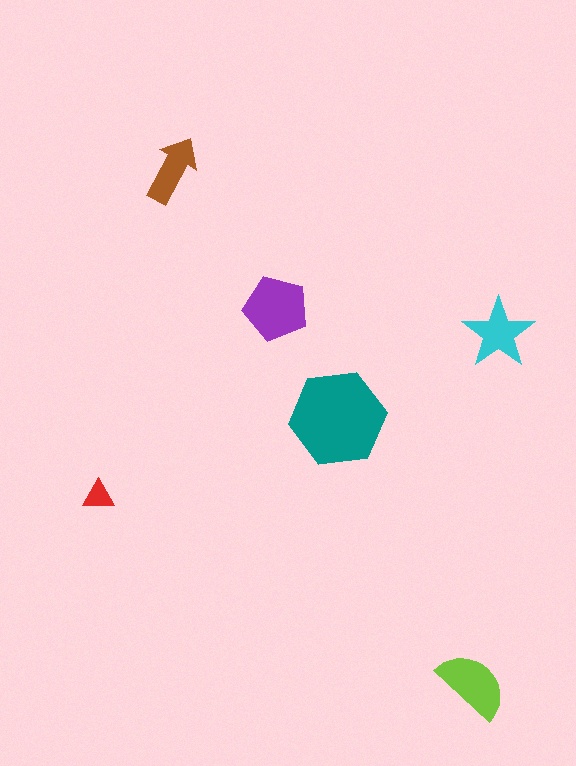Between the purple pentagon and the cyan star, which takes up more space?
The purple pentagon.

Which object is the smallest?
The red triangle.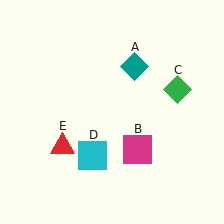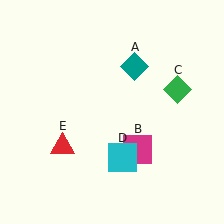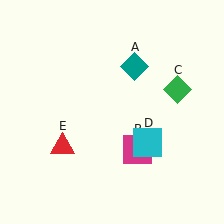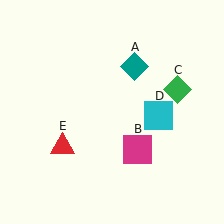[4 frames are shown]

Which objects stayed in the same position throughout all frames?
Teal diamond (object A) and magenta square (object B) and green diamond (object C) and red triangle (object E) remained stationary.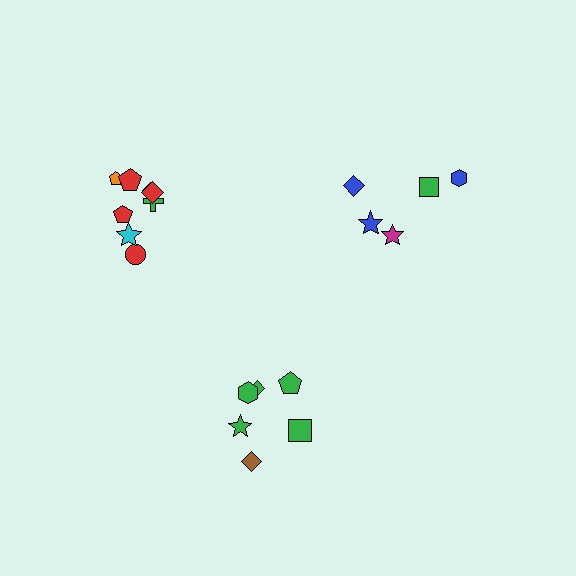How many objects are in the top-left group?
There are 8 objects.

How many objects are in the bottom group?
There are 6 objects.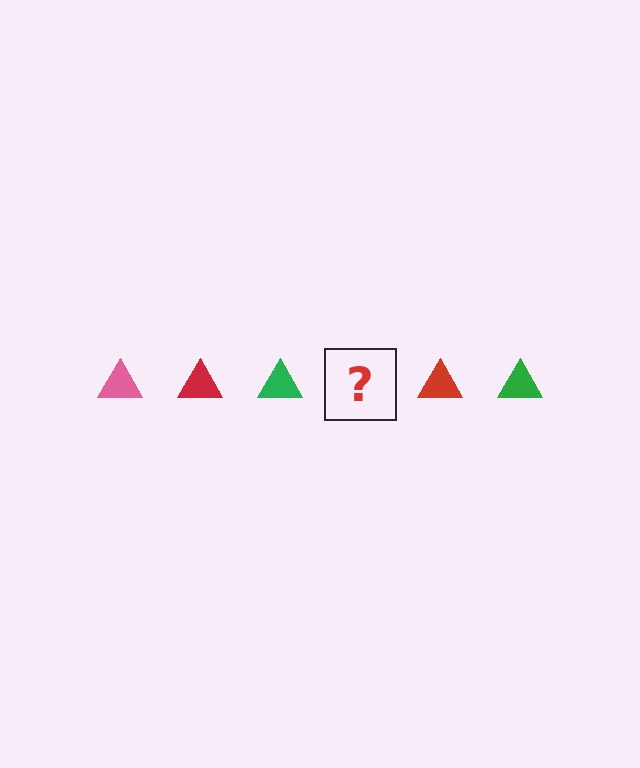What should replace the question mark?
The question mark should be replaced with a pink triangle.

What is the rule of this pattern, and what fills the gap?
The rule is that the pattern cycles through pink, red, green triangles. The gap should be filled with a pink triangle.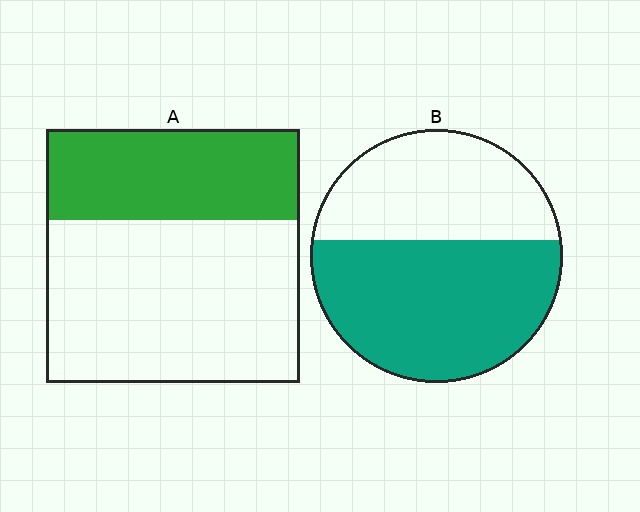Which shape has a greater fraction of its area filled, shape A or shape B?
Shape B.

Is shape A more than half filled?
No.